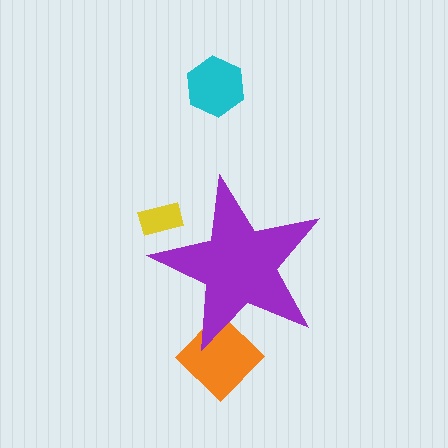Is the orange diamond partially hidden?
Yes, the orange diamond is partially hidden behind the purple star.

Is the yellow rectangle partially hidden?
Yes, the yellow rectangle is partially hidden behind the purple star.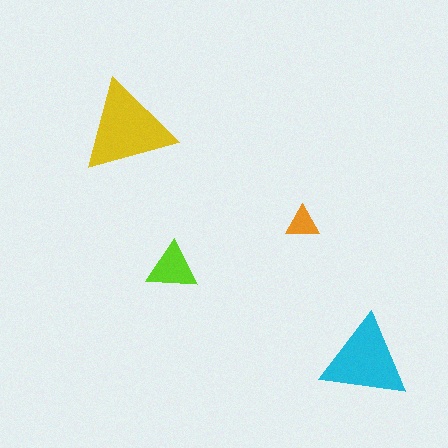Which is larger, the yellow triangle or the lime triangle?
The yellow one.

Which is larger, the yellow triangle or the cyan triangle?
The yellow one.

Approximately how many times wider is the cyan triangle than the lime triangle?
About 1.5 times wider.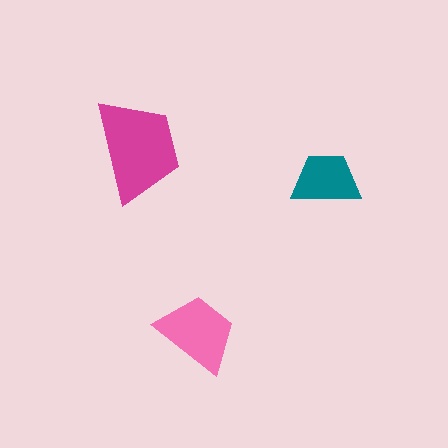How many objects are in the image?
There are 3 objects in the image.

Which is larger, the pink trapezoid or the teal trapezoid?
The pink one.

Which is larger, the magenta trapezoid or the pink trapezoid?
The magenta one.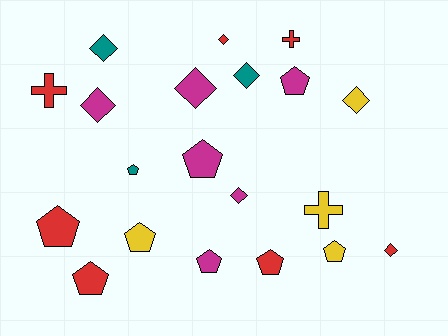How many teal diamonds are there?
There are 2 teal diamonds.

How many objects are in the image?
There are 20 objects.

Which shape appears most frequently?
Pentagon, with 9 objects.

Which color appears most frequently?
Red, with 7 objects.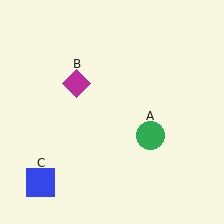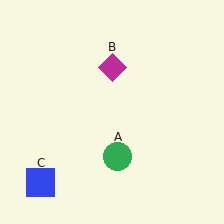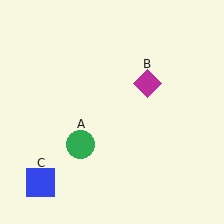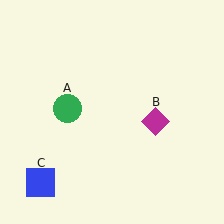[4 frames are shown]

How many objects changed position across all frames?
2 objects changed position: green circle (object A), magenta diamond (object B).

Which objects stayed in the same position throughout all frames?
Blue square (object C) remained stationary.